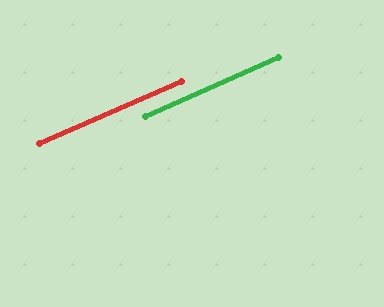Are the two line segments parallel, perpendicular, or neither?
Parallel — their directions differ by only 0.3°.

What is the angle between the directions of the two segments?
Approximately 0 degrees.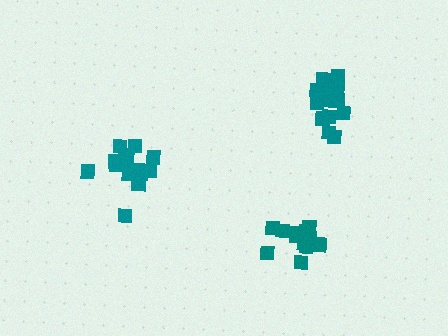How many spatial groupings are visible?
There are 3 spatial groupings.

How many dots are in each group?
Group 1: 18 dots, Group 2: 17 dots, Group 3: 18 dots (53 total).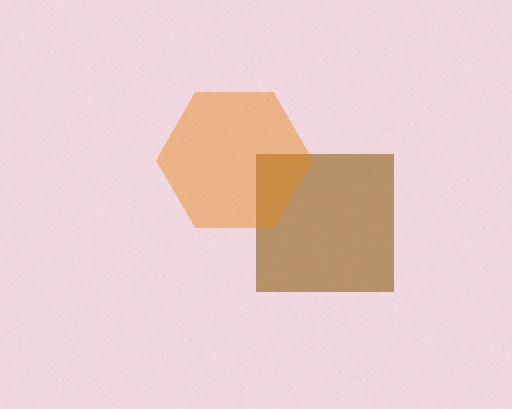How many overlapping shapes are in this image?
There are 2 overlapping shapes in the image.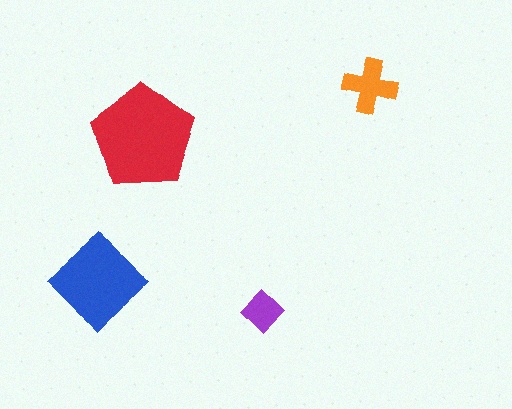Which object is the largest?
The red pentagon.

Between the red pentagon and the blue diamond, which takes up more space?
The red pentagon.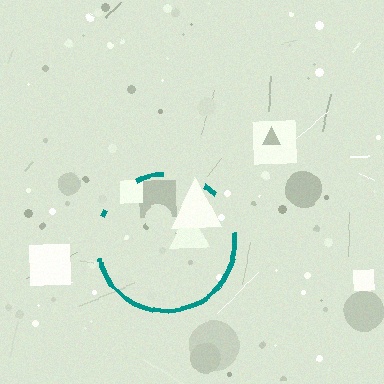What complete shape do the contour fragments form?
The contour fragments form a circle.